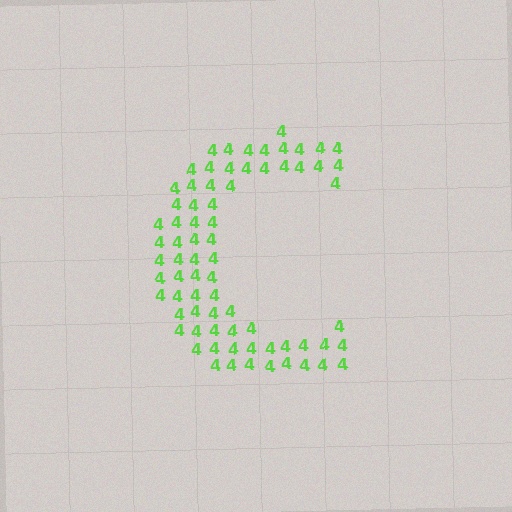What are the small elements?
The small elements are digit 4's.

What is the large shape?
The large shape is the letter C.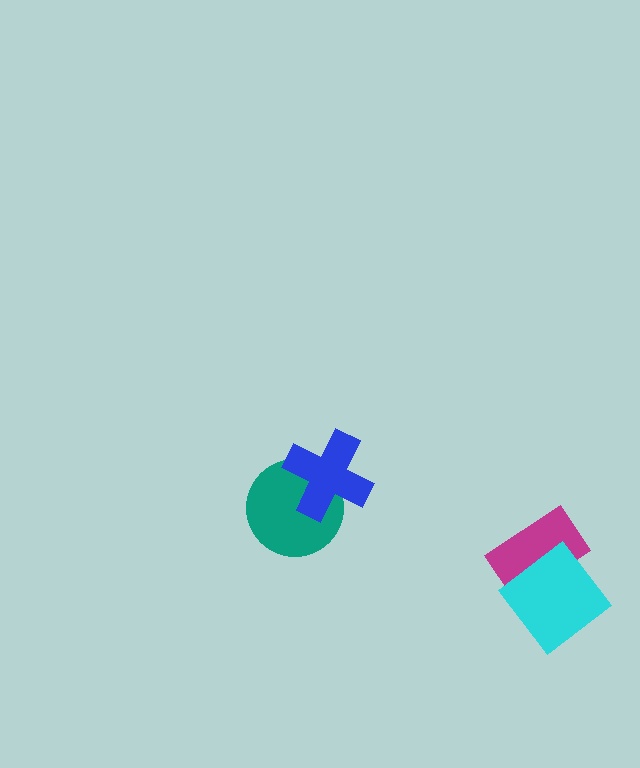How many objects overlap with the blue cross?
1 object overlaps with the blue cross.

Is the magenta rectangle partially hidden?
Yes, it is partially covered by another shape.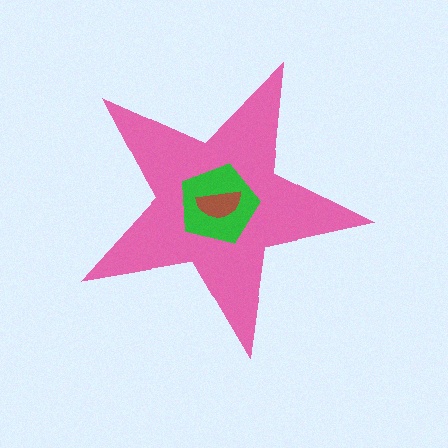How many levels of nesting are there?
3.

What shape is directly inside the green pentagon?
The brown semicircle.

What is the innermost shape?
The brown semicircle.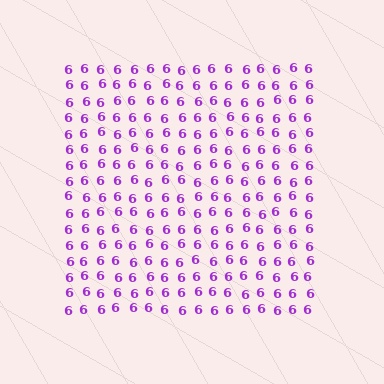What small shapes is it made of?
It is made of small digit 6's.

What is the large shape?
The large shape is a square.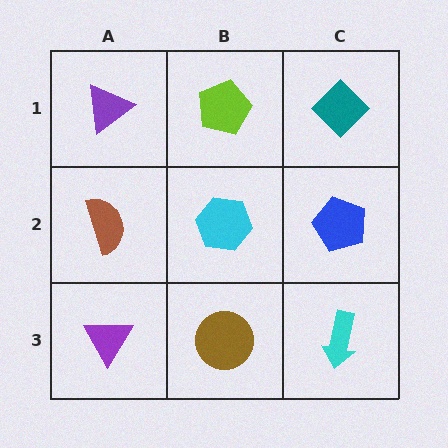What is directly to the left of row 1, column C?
A lime pentagon.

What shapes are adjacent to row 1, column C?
A blue pentagon (row 2, column C), a lime pentagon (row 1, column B).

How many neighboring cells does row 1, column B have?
3.